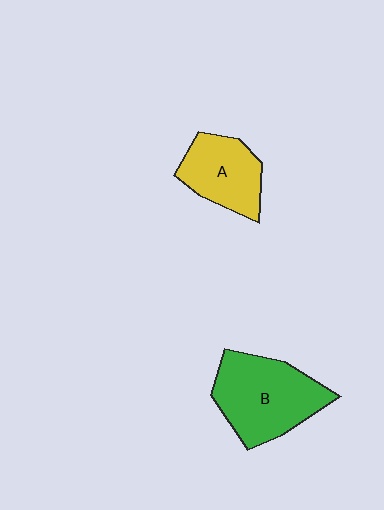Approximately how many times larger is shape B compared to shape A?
Approximately 1.5 times.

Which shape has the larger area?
Shape B (green).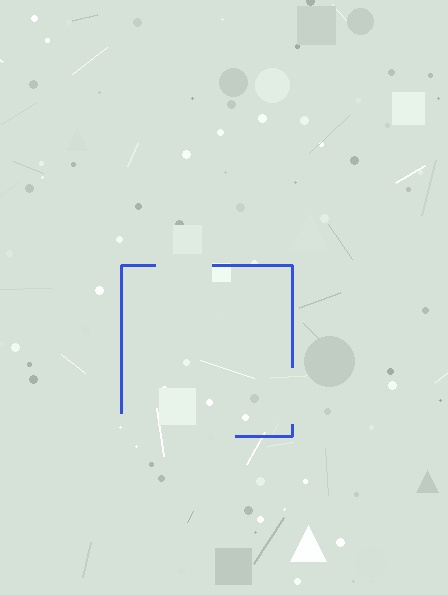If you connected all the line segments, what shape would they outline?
They would outline a square.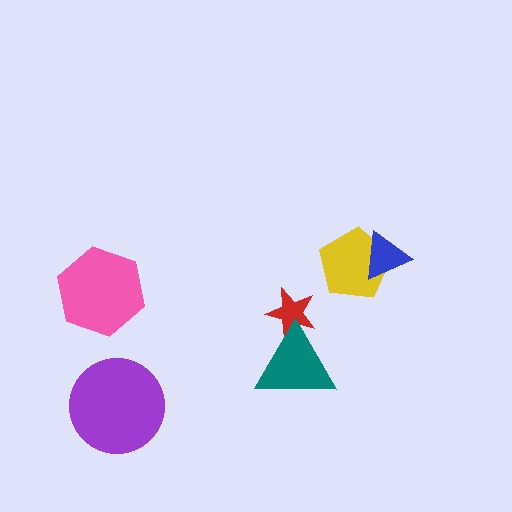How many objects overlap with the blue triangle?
1 object overlaps with the blue triangle.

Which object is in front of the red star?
The teal triangle is in front of the red star.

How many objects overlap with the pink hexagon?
0 objects overlap with the pink hexagon.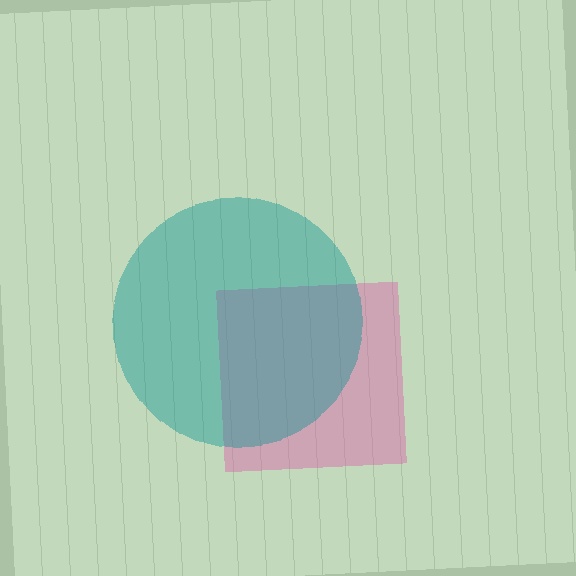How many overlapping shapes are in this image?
There are 2 overlapping shapes in the image.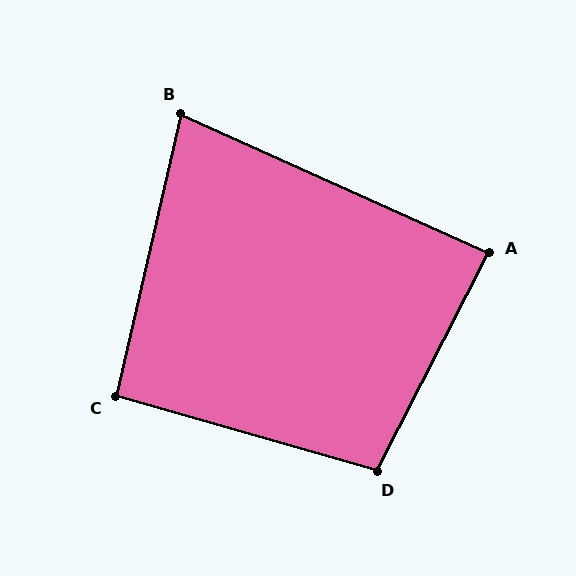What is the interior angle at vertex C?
Approximately 93 degrees (approximately right).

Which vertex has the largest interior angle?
D, at approximately 101 degrees.